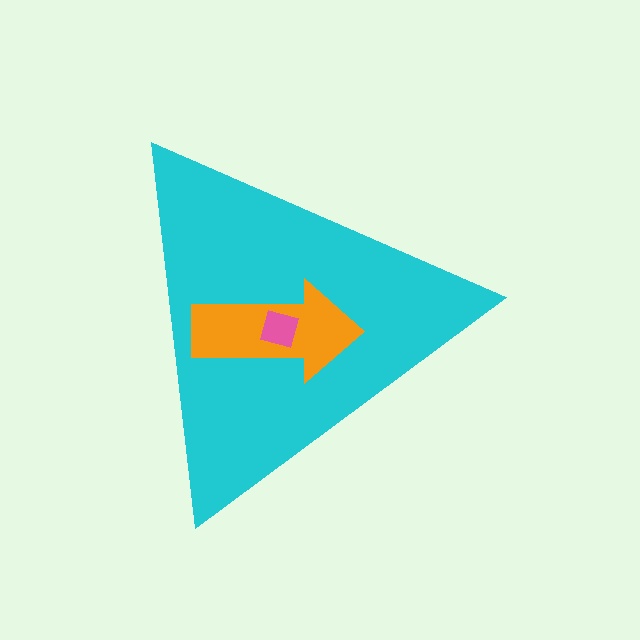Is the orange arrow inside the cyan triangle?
Yes.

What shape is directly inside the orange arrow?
The pink square.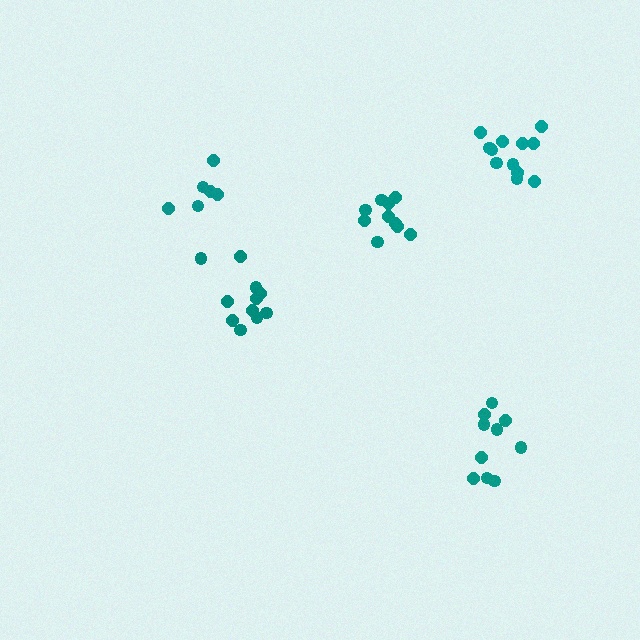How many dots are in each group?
Group 1: 10 dots, Group 2: 12 dots, Group 3: 6 dots, Group 4: 10 dots, Group 5: 11 dots (49 total).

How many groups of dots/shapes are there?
There are 5 groups.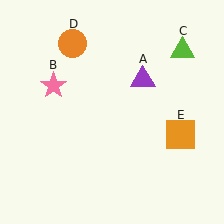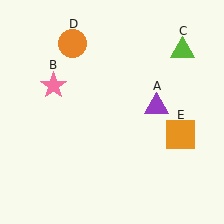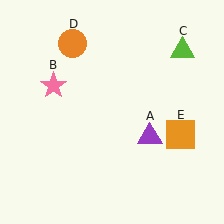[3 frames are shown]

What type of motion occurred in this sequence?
The purple triangle (object A) rotated clockwise around the center of the scene.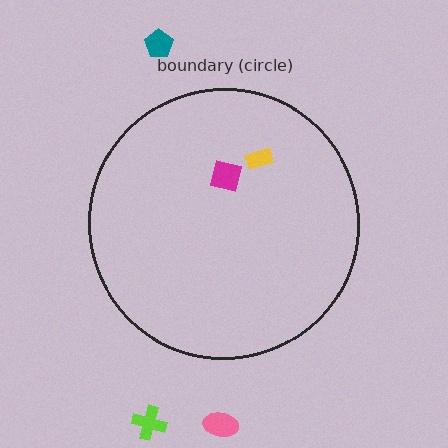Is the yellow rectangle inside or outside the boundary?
Inside.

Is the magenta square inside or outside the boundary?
Inside.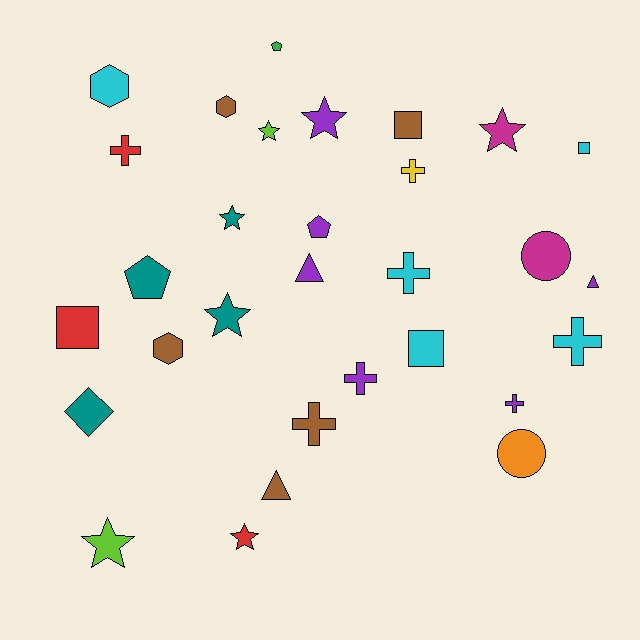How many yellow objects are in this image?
There is 1 yellow object.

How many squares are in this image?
There are 4 squares.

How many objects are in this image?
There are 30 objects.